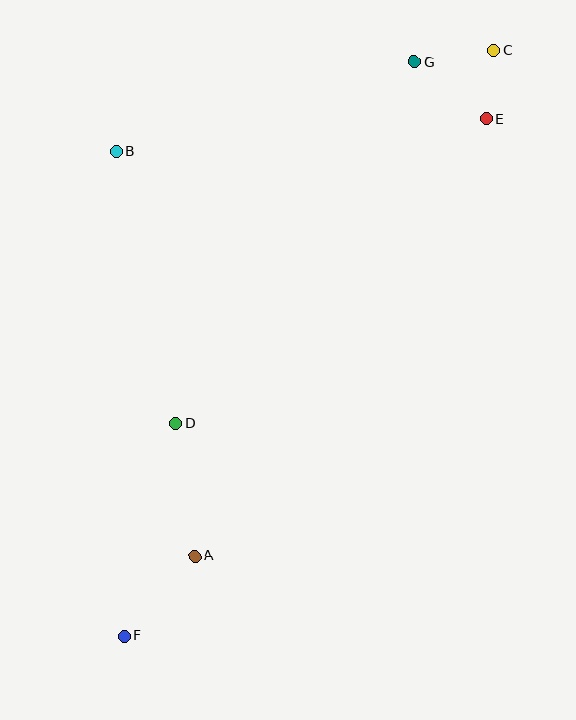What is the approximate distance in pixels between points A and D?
The distance between A and D is approximately 134 pixels.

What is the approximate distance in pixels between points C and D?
The distance between C and D is approximately 490 pixels.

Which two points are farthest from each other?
Points C and F are farthest from each other.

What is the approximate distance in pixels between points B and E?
The distance between B and E is approximately 371 pixels.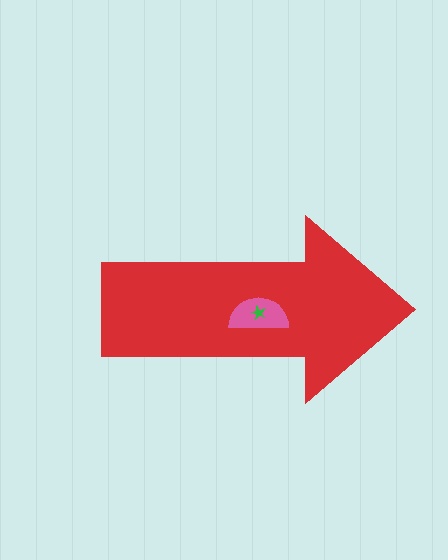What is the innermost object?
The green star.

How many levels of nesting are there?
3.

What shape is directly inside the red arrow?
The pink semicircle.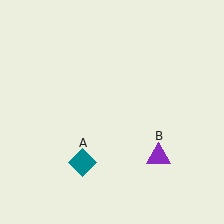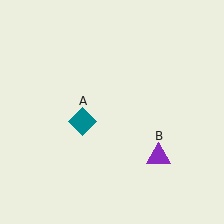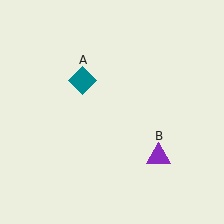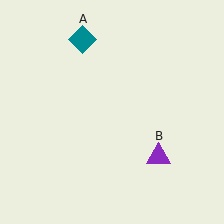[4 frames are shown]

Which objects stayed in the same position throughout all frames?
Purple triangle (object B) remained stationary.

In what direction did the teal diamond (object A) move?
The teal diamond (object A) moved up.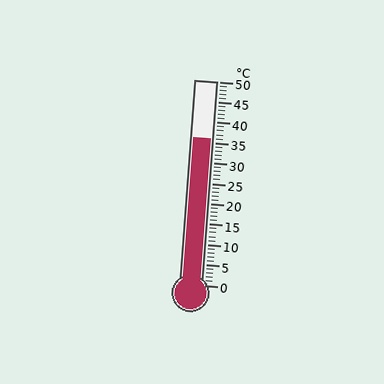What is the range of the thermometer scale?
The thermometer scale ranges from 0°C to 50°C.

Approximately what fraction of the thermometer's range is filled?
The thermometer is filled to approximately 70% of its range.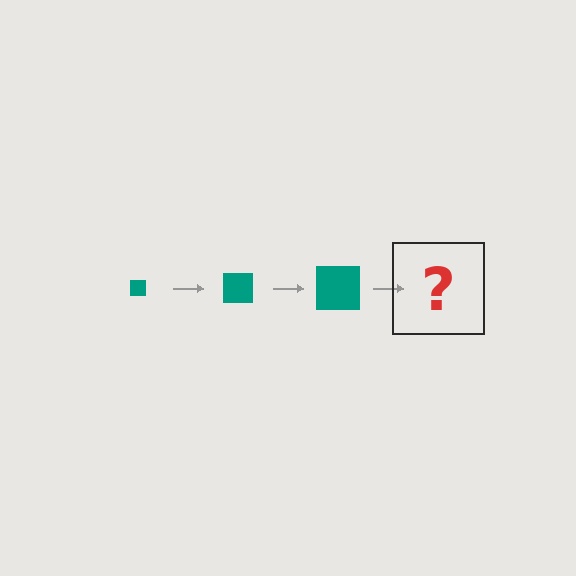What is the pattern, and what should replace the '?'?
The pattern is that the square gets progressively larger each step. The '?' should be a teal square, larger than the previous one.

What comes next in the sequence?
The next element should be a teal square, larger than the previous one.